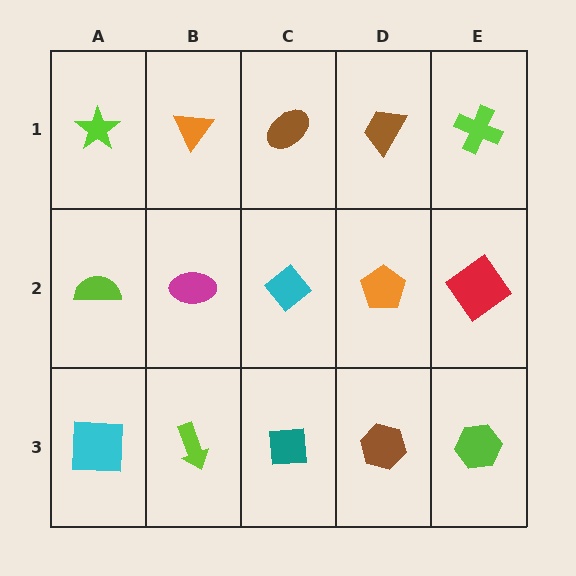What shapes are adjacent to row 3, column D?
An orange pentagon (row 2, column D), a teal square (row 3, column C), a lime hexagon (row 3, column E).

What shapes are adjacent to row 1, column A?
A lime semicircle (row 2, column A), an orange triangle (row 1, column B).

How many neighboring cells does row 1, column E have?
2.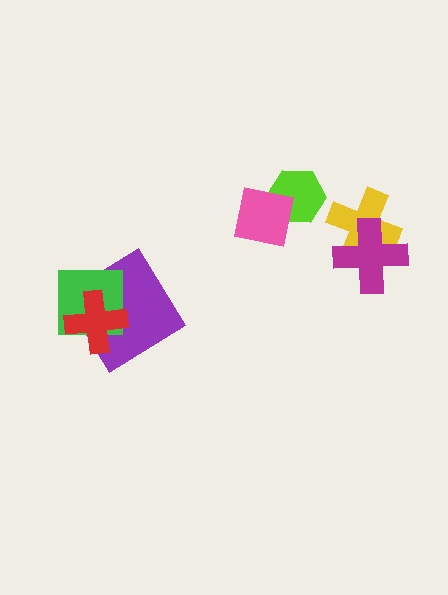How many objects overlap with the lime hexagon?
1 object overlaps with the lime hexagon.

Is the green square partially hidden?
Yes, it is partially covered by another shape.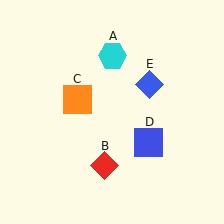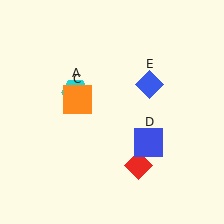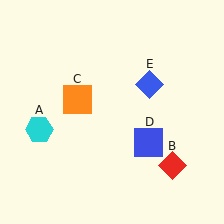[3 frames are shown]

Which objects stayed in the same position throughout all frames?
Orange square (object C) and blue square (object D) and blue diamond (object E) remained stationary.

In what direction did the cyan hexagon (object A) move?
The cyan hexagon (object A) moved down and to the left.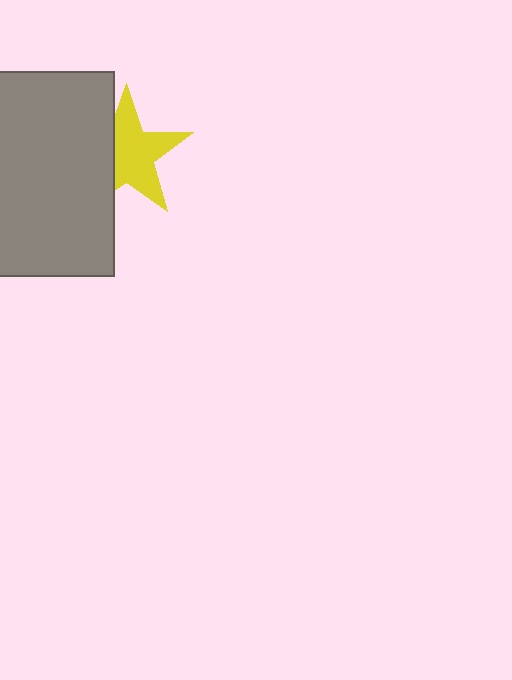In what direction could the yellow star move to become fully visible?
The yellow star could move right. That would shift it out from behind the gray rectangle entirely.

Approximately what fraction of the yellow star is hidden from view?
Roughly 34% of the yellow star is hidden behind the gray rectangle.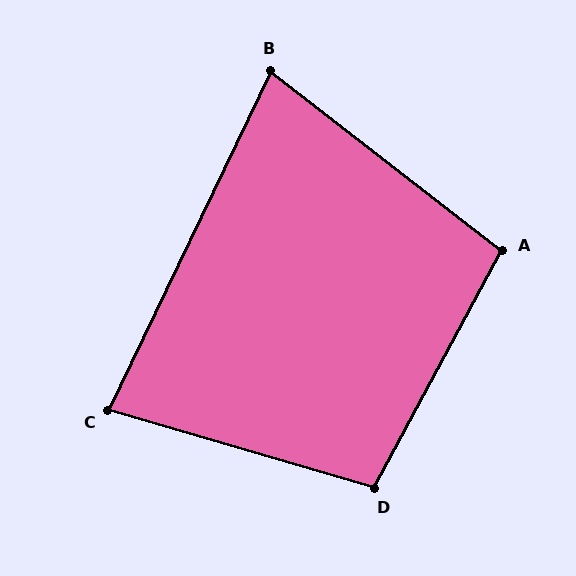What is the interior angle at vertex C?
Approximately 81 degrees (acute).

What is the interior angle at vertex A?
Approximately 99 degrees (obtuse).